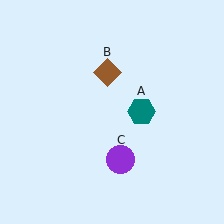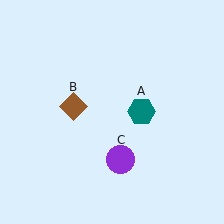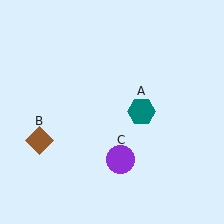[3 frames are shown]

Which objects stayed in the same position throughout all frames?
Teal hexagon (object A) and purple circle (object C) remained stationary.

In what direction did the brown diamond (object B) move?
The brown diamond (object B) moved down and to the left.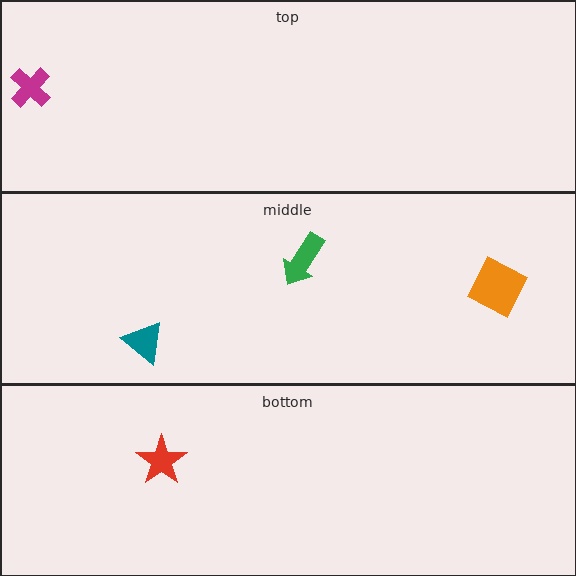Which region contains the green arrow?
The middle region.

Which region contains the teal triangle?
The middle region.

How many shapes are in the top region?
1.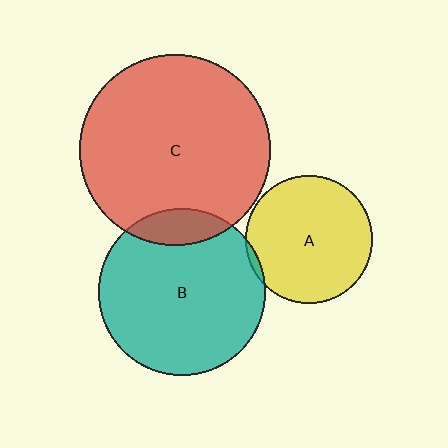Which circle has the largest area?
Circle C (red).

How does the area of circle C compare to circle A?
Approximately 2.3 times.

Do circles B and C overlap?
Yes.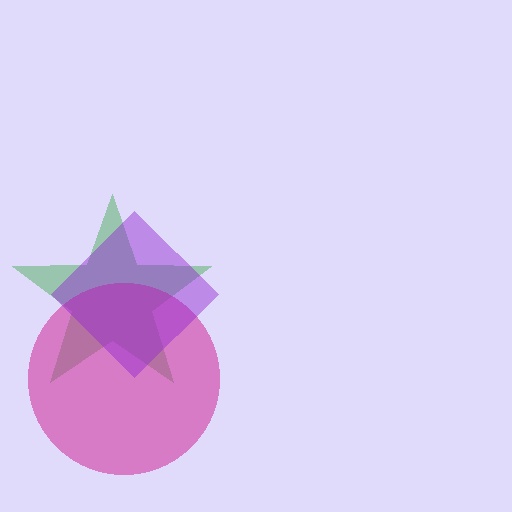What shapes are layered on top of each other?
The layered shapes are: a green star, a magenta circle, a purple diamond.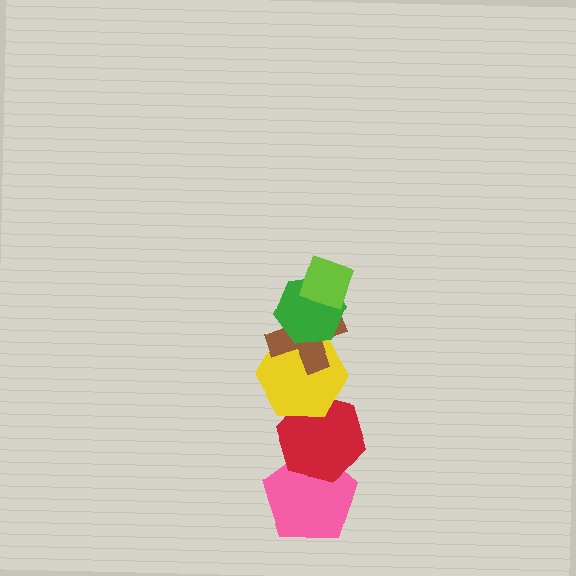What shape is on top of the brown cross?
The green hexagon is on top of the brown cross.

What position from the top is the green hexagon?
The green hexagon is 2nd from the top.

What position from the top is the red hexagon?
The red hexagon is 5th from the top.